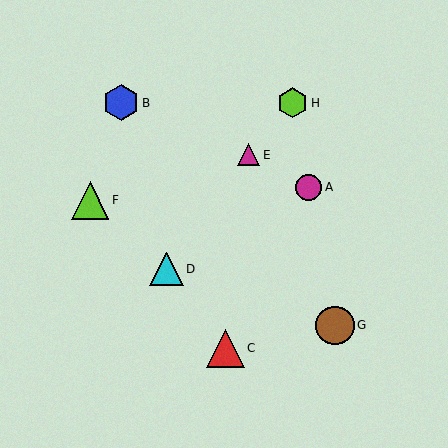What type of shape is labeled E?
Shape E is a magenta triangle.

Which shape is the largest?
The brown circle (labeled G) is the largest.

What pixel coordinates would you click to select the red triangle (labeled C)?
Click at (225, 348) to select the red triangle C.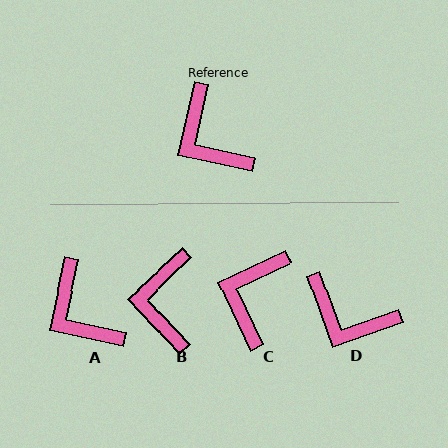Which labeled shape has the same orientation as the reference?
A.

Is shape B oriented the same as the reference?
No, it is off by about 34 degrees.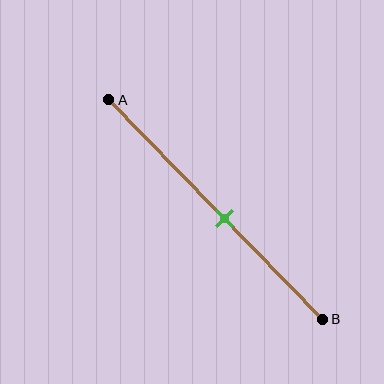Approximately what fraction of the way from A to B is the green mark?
The green mark is approximately 55% of the way from A to B.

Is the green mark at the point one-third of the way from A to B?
No, the mark is at about 55% from A, not at the 33% one-third point.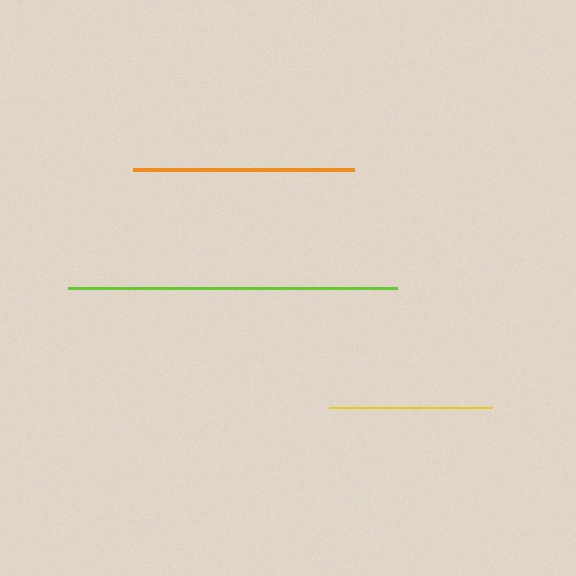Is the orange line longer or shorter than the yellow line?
The orange line is longer than the yellow line.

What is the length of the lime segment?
The lime segment is approximately 329 pixels long.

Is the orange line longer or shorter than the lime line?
The lime line is longer than the orange line.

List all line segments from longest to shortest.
From longest to shortest: lime, orange, yellow.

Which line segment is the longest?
The lime line is the longest at approximately 329 pixels.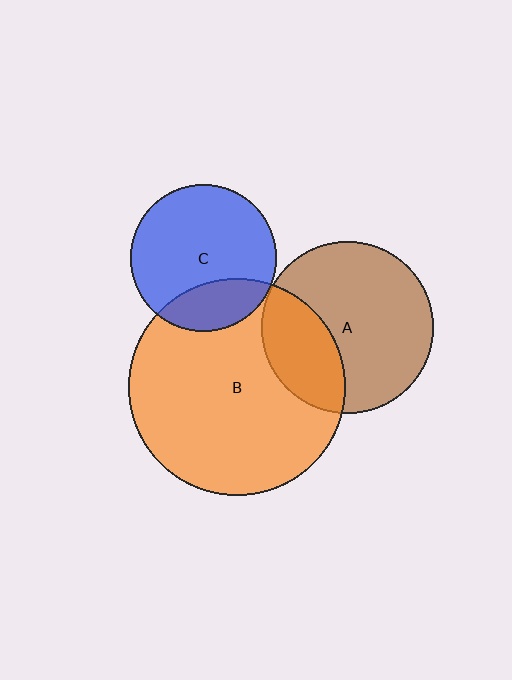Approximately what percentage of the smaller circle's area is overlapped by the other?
Approximately 30%.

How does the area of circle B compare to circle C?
Approximately 2.2 times.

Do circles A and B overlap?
Yes.